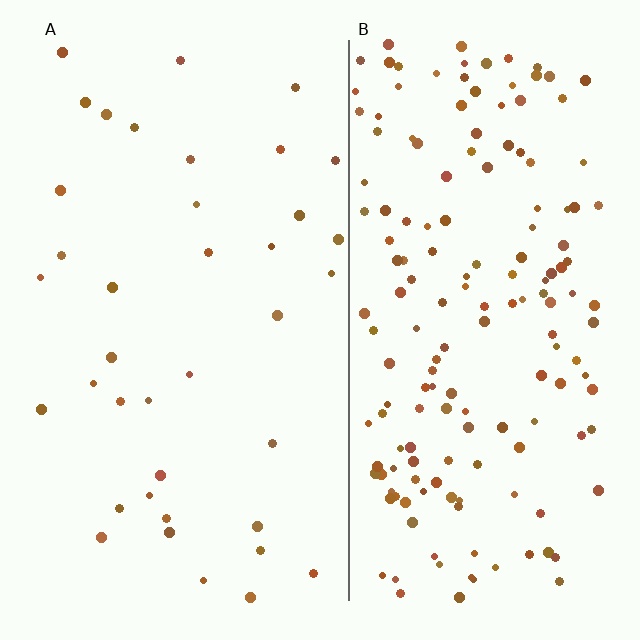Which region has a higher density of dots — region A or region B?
B (the right).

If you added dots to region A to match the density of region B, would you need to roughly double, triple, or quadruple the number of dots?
Approximately quadruple.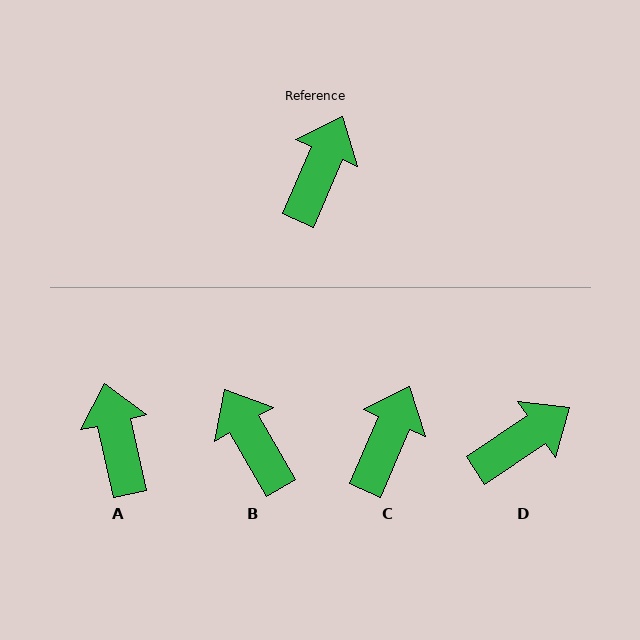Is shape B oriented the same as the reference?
No, it is off by about 53 degrees.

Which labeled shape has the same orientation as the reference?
C.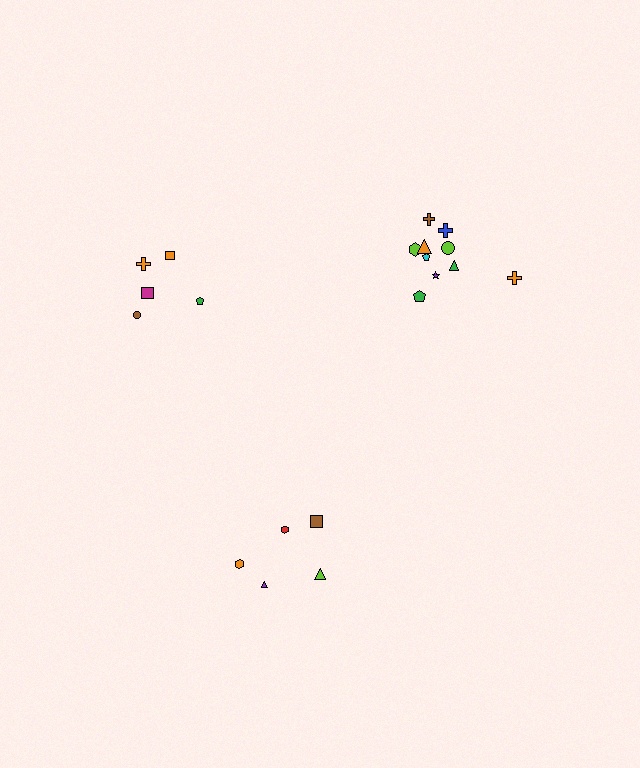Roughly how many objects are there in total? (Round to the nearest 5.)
Roughly 20 objects in total.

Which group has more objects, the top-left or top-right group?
The top-right group.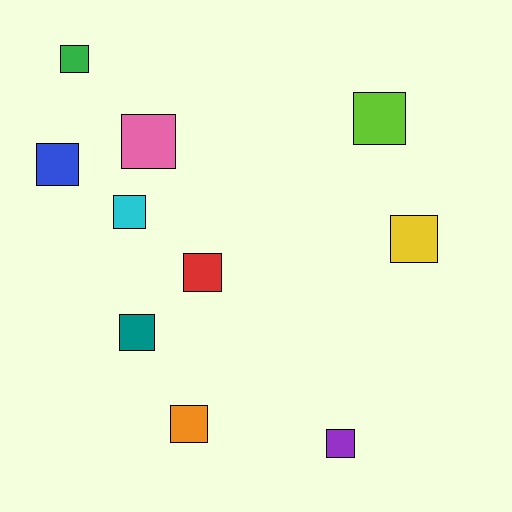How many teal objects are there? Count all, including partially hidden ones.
There is 1 teal object.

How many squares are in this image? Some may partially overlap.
There are 10 squares.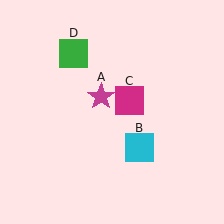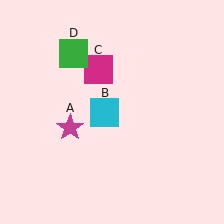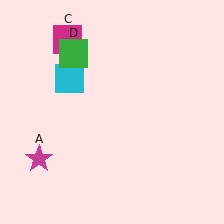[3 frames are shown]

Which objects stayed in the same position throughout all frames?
Green square (object D) remained stationary.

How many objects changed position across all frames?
3 objects changed position: magenta star (object A), cyan square (object B), magenta square (object C).